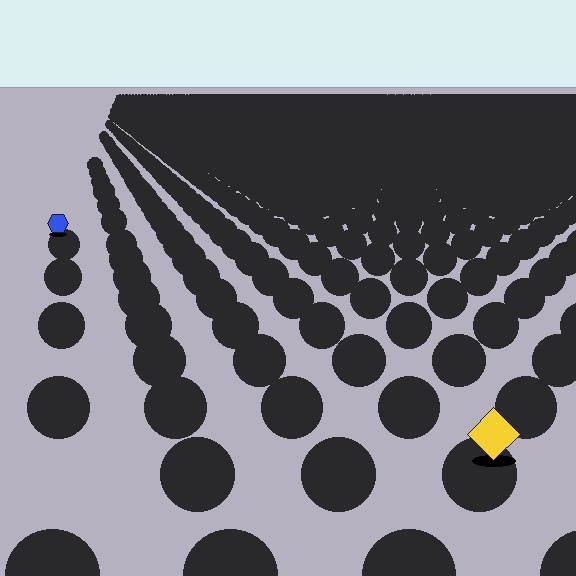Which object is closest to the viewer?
The yellow diamond is closest. The texture marks near it are larger and more spread out.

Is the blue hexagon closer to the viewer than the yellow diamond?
No. The yellow diamond is closer — you can tell from the texture gradient: the ground texture is coarser near it.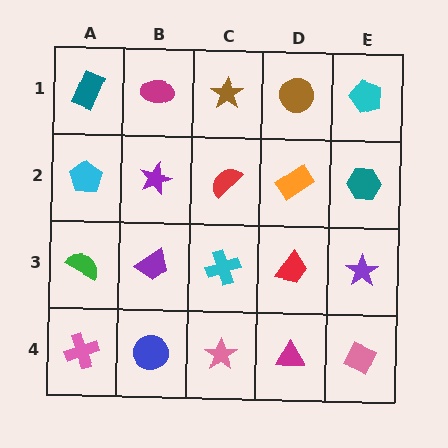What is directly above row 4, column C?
A cyan cross.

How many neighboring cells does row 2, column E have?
3.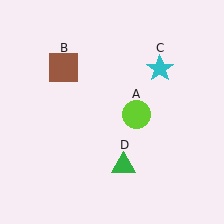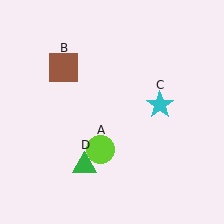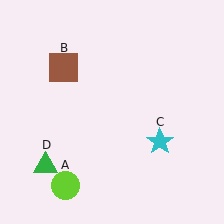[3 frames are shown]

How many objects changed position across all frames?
3 objects changed position: lime circle (object A), cyan star (object C), green triangle (object D).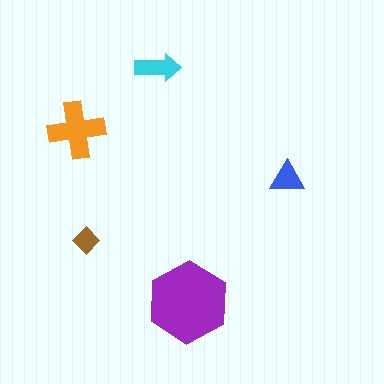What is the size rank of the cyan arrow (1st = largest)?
3rd.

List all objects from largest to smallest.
The purple hexagon, the orange cross, the cyan arrow, the blue triangle, the brown diamond.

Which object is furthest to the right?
The blue triangle is rightmost.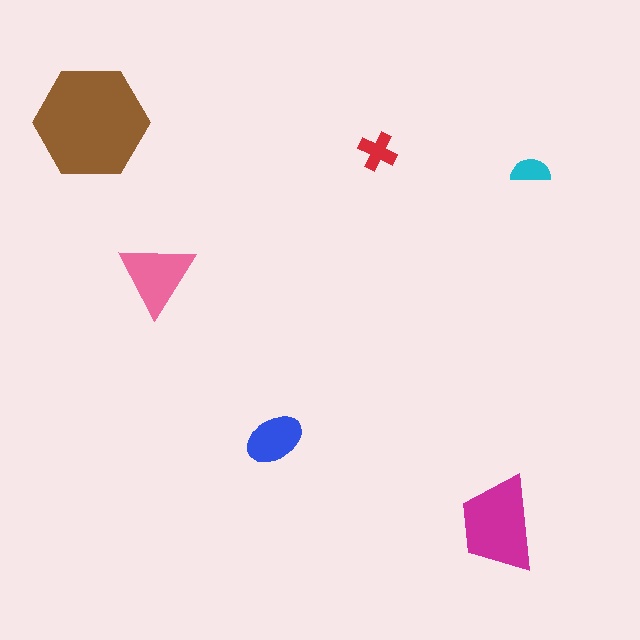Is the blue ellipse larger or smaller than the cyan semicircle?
Larger.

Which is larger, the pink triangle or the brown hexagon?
The brown hexagon.